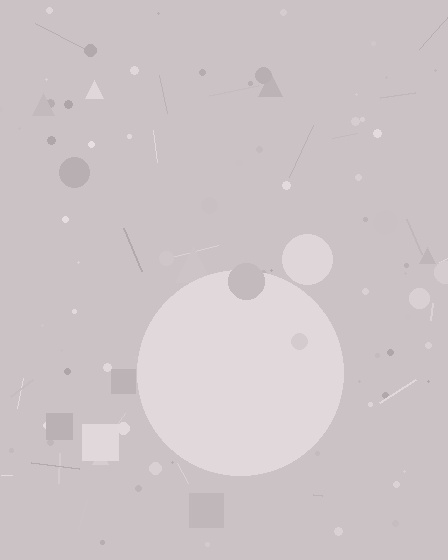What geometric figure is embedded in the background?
A circle is embedded in the background.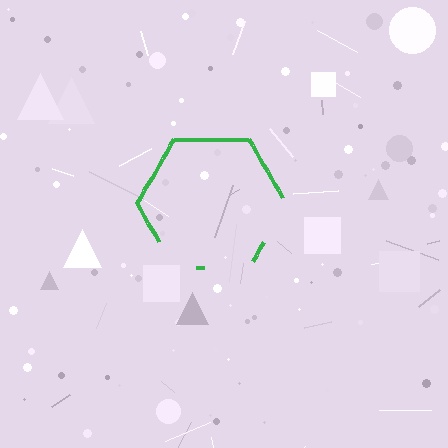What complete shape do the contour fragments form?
The contour fragments form a hexagon.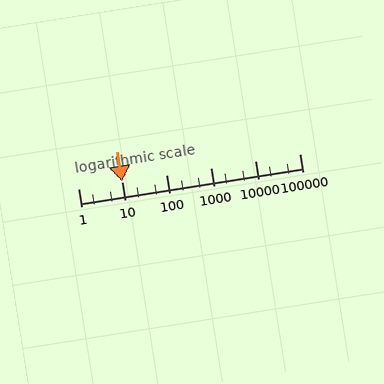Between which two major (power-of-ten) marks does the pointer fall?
The pointer is between 10 and 100.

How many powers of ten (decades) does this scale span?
The scale spans 5 decades, from 1 to 100000.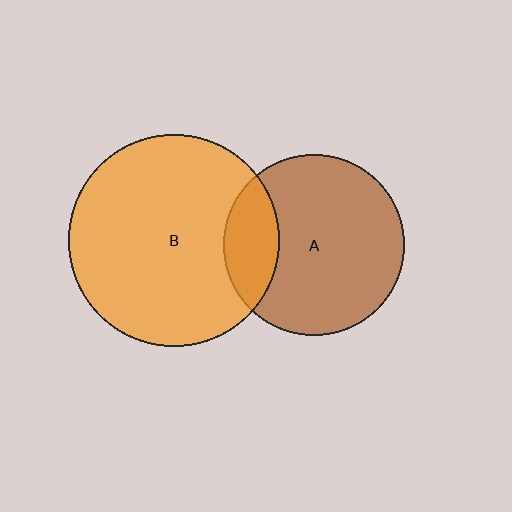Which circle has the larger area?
Circle B (orange).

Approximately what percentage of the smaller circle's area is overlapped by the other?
Approximately 20%.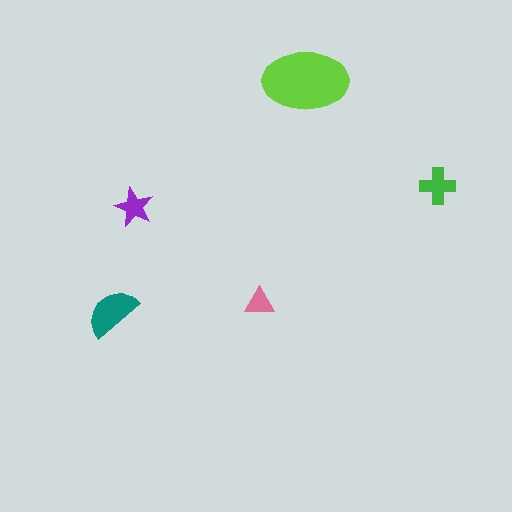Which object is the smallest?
The pink triangle.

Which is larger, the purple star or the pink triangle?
The purple star.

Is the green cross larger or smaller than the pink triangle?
Larger.